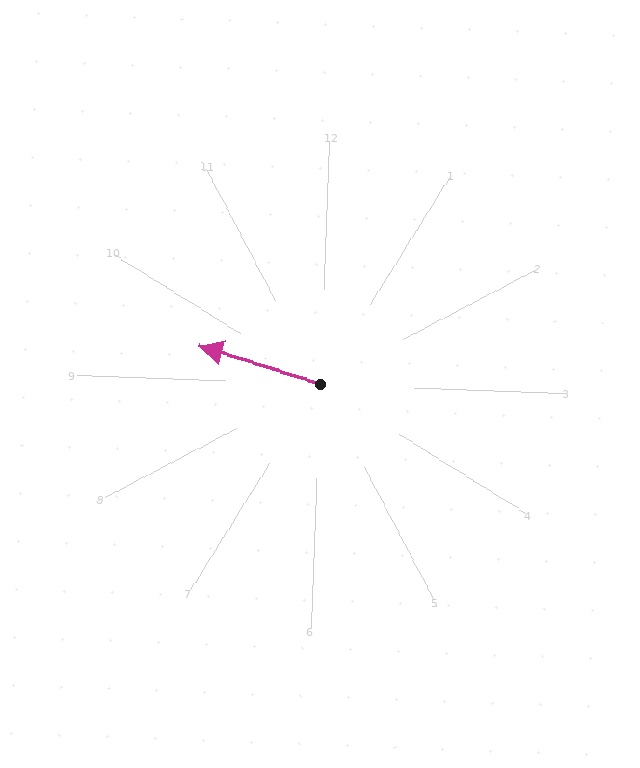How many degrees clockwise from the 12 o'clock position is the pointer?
Approximately 285 degrees.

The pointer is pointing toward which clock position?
Roughly 10 o'clock.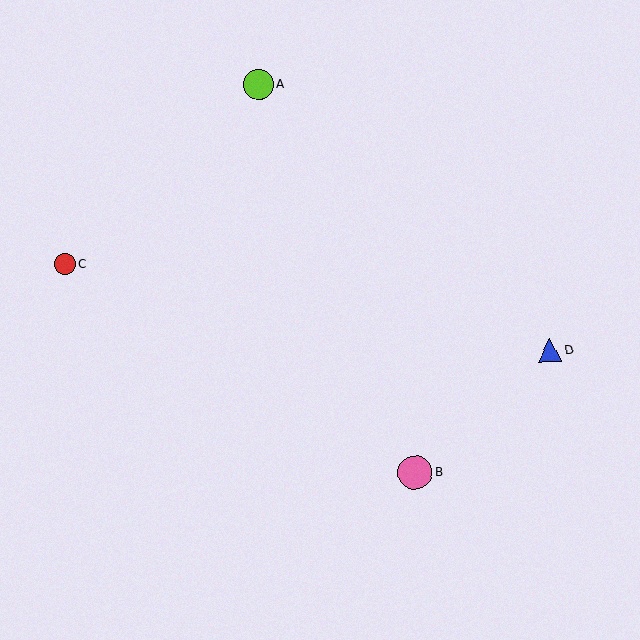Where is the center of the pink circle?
The center of the pink circle is at (415, 473).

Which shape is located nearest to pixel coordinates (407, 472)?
The pink circle (labeled B) at (415, 473) is nearest to that location.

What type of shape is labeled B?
Shape B is a pink circle.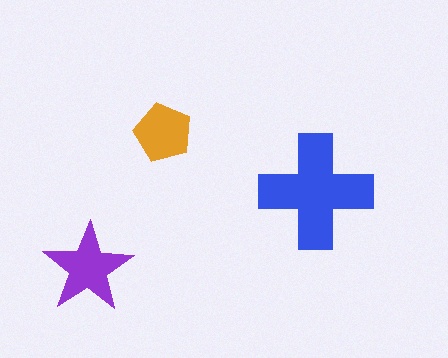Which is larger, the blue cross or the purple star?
The blue cross.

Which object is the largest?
The blue cross.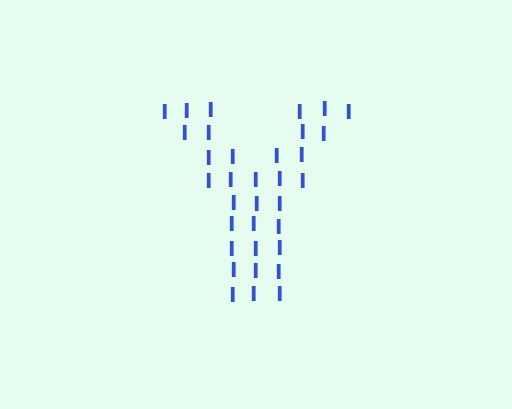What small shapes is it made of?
It is made of small letter I's.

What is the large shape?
The large shape is the letter Y.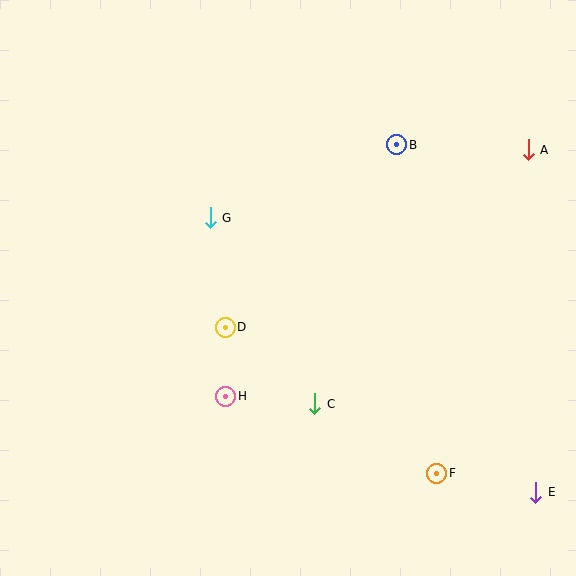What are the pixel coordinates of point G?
Point G is at (210, 218).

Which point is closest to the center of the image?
Point D at (225, 327) is closest to the center.